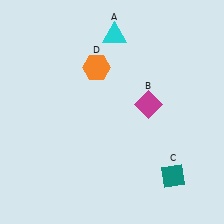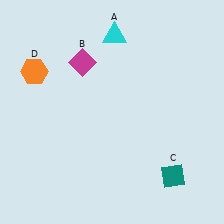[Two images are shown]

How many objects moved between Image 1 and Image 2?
2 objects moved between the two images.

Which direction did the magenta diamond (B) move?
The magenta diamond (B) moved left.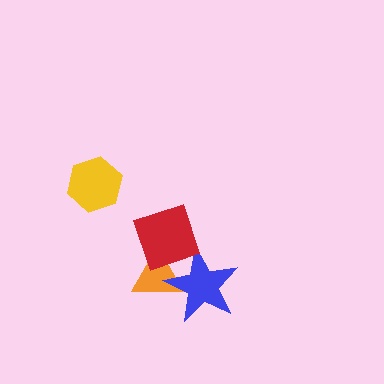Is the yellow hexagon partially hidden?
No, no other shape covers it.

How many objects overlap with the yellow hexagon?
0 objects overlap with the yellow hexagon.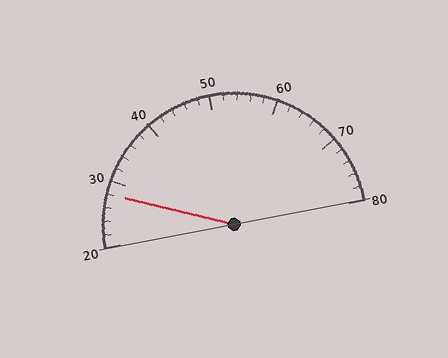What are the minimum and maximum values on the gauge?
The gauge ranges from 20 to 80.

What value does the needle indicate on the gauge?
The needle indicates approximately 28.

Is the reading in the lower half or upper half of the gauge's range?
The reading is in the lower half of the range (20 to 80).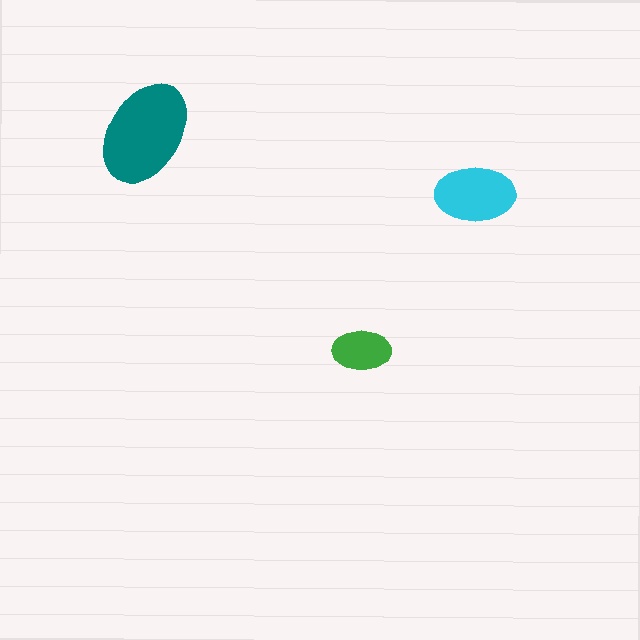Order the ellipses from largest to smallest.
the teal one, the cyan one, the green one.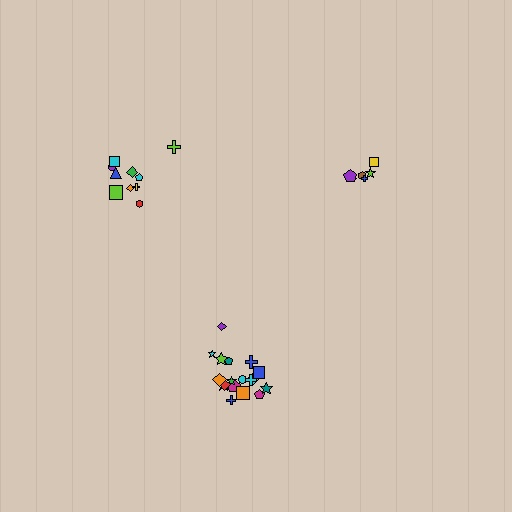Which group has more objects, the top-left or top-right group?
The top-left group.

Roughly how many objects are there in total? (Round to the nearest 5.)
Roughly 35 objects in total.